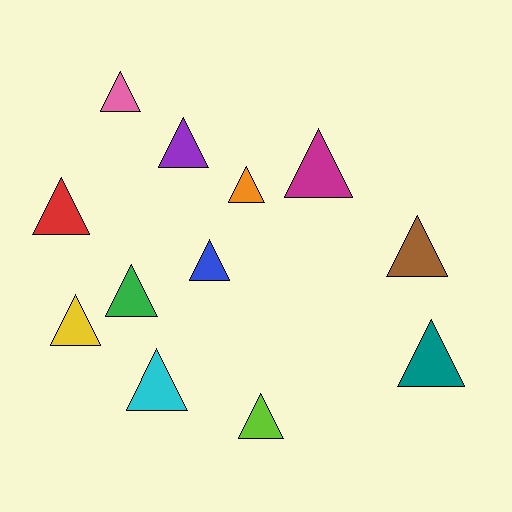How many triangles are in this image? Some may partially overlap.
There are 12 triangles.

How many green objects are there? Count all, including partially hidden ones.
There is 1 green object.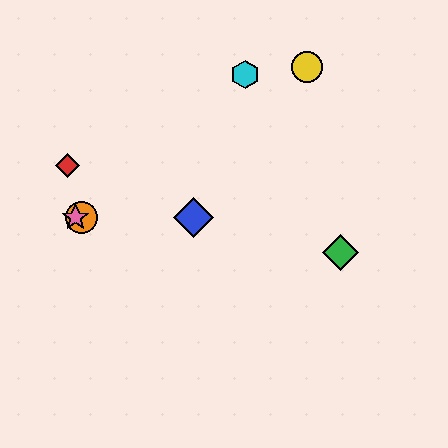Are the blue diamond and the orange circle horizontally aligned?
Yes, both are at y≈217.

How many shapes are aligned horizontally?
4 shapes (the blue diamond, the purple star, the orange circle, the pink star) are aligned horizontally.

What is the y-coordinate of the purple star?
The purple star is at y≈217.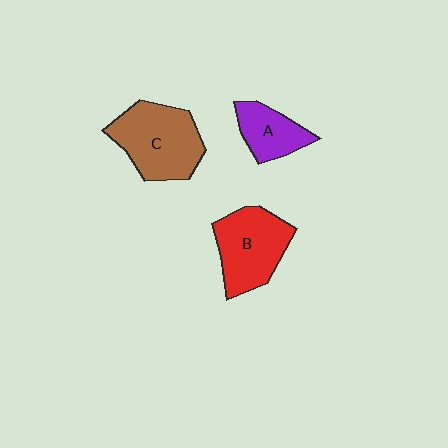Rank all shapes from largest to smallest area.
From largest to smallest: C (brown), B (red), A (purple).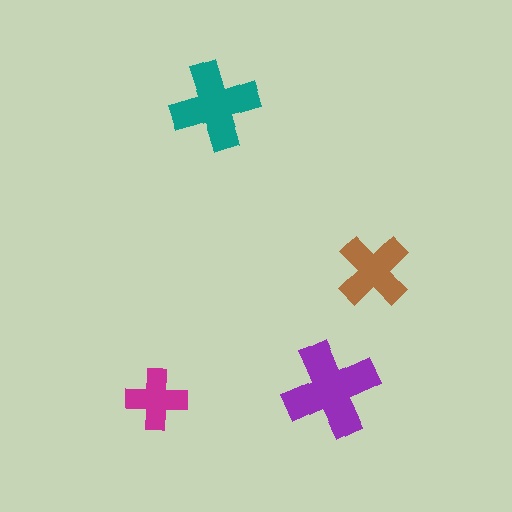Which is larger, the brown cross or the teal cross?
The teal one.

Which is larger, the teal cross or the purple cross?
The purple one.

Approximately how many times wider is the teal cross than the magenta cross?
About 1.5 times wider.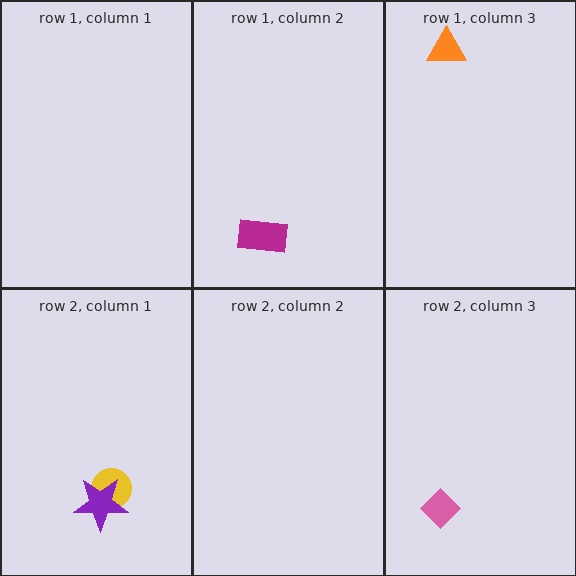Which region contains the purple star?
The row 2, column 1 region.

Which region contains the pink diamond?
The row 2, column 3 region.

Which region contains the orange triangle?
The row 1, column 3 region.